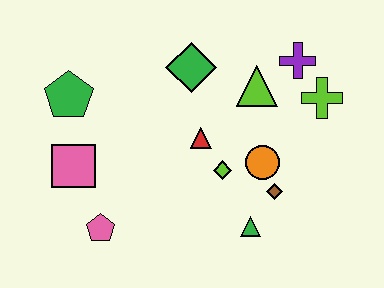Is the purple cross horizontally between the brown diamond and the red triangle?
No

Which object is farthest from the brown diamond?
The green pentagon is farthest from the brown diamond.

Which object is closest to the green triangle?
The brown diamond is closest to the green triangle.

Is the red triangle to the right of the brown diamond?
No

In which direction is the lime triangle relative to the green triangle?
The lime triangle is above the green triangle.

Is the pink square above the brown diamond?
Yes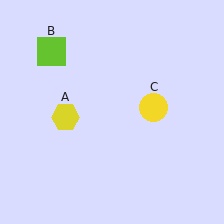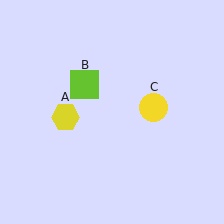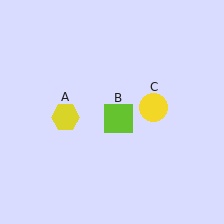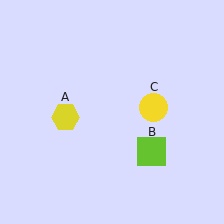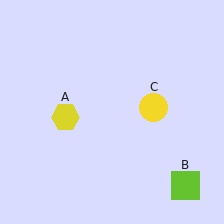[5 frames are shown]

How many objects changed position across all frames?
1 object changed position: lime square (object B).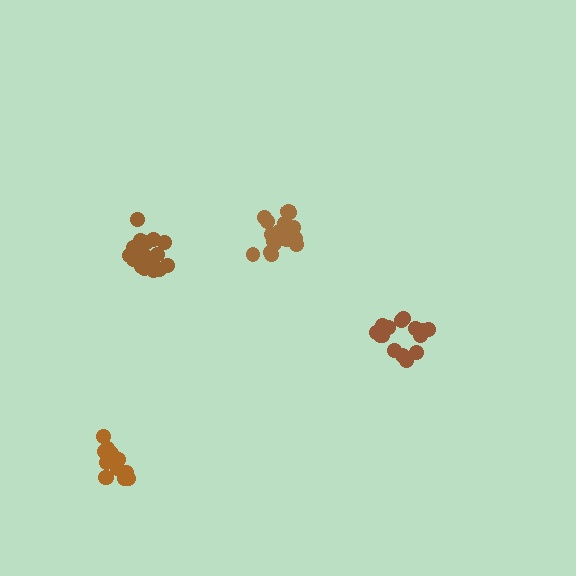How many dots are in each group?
Group 1: 18 dots, Group 2: 20 dots, Group 3: 15 dots, Group 4: 15 dots (68 total).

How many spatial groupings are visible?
There are 4 spatial groupings.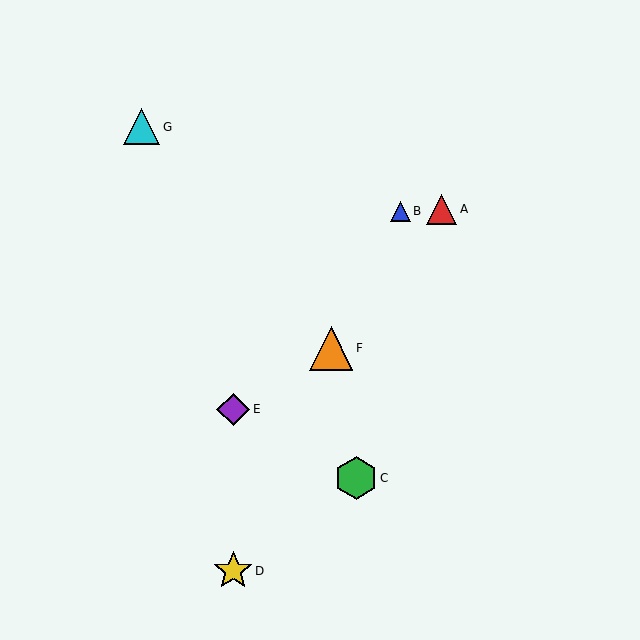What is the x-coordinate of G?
Object G is at x≈141.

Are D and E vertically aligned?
Yes, both are at x≈233.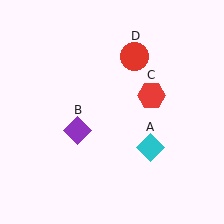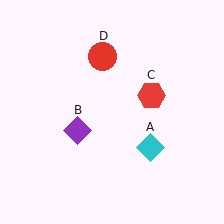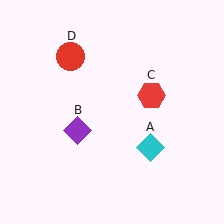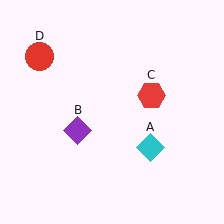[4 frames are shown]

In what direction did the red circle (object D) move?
The red circle (object D) moved left.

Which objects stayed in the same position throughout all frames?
Cyan diamond (object A) and purple diamond (object B) and red hexagon (object C) remained stationary.